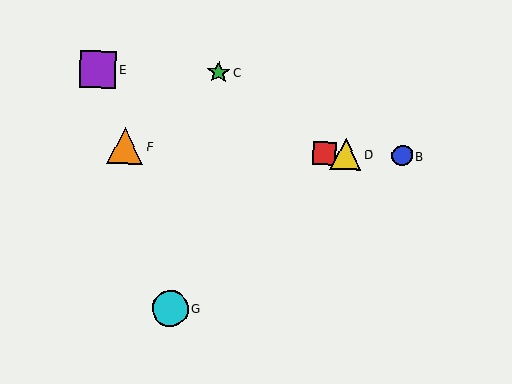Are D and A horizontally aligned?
Yes, both are at y≈154.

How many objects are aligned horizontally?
4 objects (A, B, D, F) are aligned horizontally.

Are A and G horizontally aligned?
No, A is at y≈153 and G is at y≈309.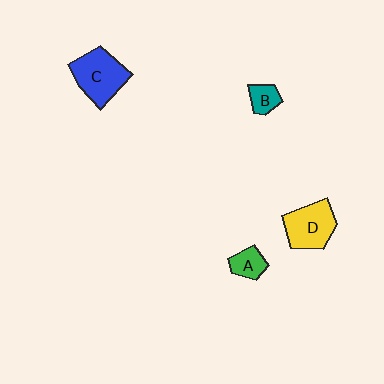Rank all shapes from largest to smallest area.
From largest to smallest: C (blue), D (yellow), A (green), B (teal).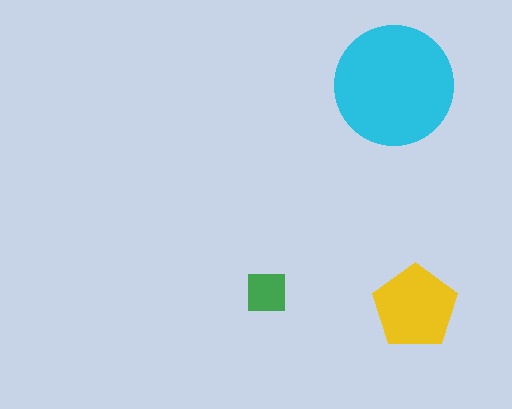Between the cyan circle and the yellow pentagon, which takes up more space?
The cyan circle.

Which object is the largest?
The cyan circle.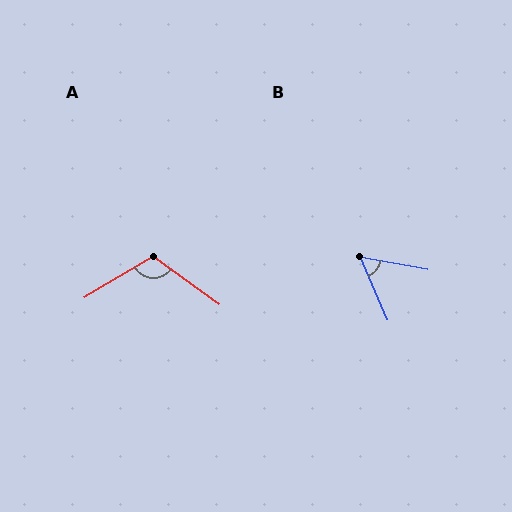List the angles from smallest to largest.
B (56°), A (113°).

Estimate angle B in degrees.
Approximately 56 degrees.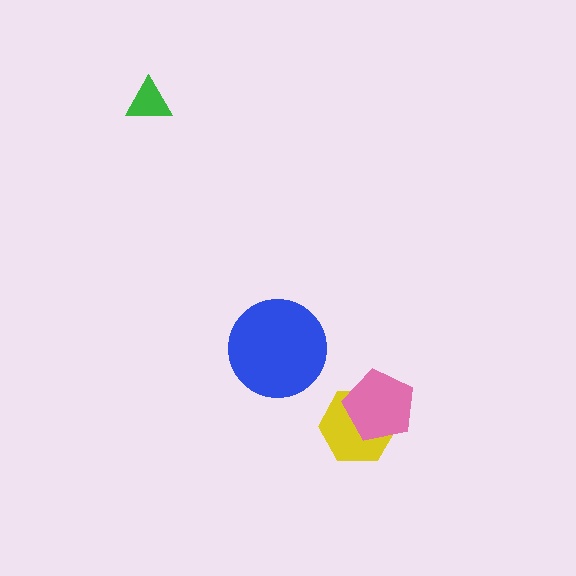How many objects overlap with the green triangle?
0 objects overlap with the green triangle.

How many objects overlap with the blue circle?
0 objects overlap with the blue circle.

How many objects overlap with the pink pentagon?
1 object overlaps with the pink pentagon.